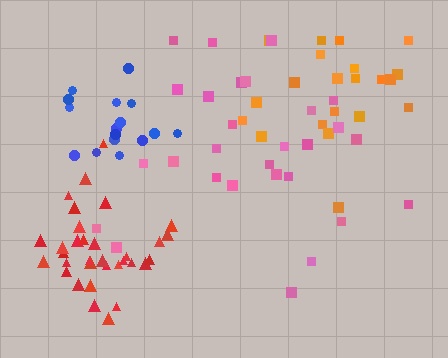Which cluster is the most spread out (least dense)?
Pink.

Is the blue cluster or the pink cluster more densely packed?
Blue.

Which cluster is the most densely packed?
Red.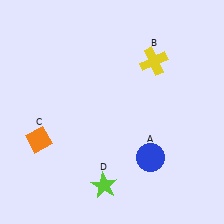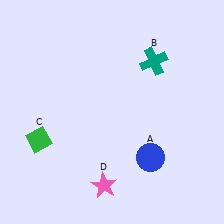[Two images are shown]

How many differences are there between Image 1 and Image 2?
There are 3 differences between the two images.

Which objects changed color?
B changed from yellow to teal. C changed from orange to green. D changed from lime to pink.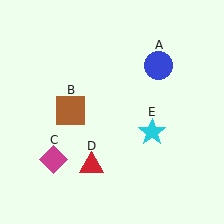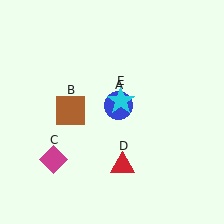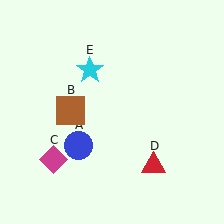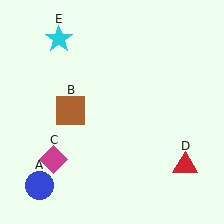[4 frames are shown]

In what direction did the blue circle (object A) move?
The blue circle (object A) moved down and to the left.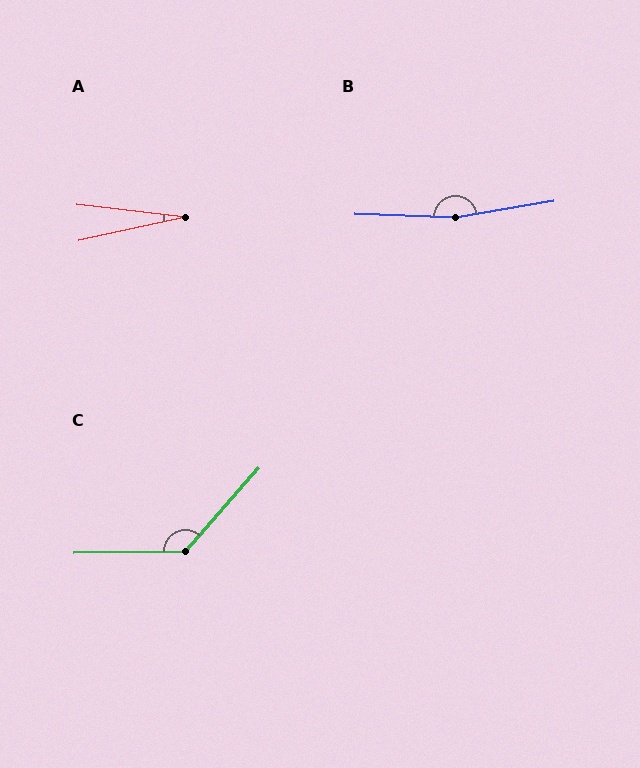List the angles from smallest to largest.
A (19°), C (132°), B (168°).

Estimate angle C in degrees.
Approximately 132 degrees.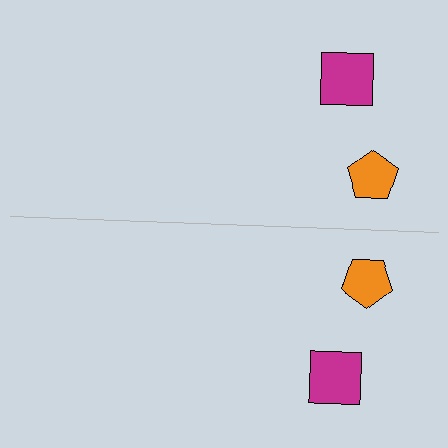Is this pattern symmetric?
Yes, this pattern has bilateral (reflection) symmetry.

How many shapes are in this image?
There are 4 shapes in this image.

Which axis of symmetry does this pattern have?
The pattern has a horizontal axis of symmetry running through the center of the image.